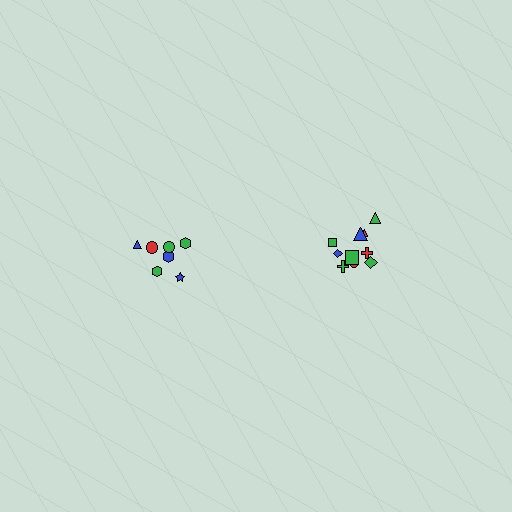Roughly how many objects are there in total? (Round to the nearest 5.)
Roughly 15 objects in total.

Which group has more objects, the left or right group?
The right group.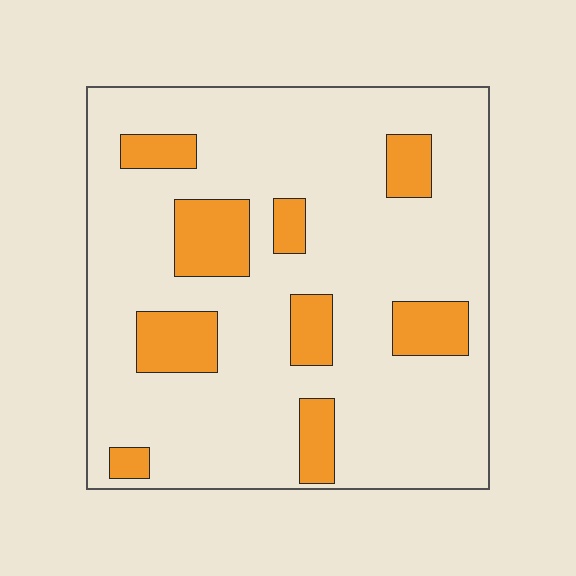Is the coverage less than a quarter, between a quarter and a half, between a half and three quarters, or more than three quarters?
Less than a quarter.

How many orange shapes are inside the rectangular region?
9.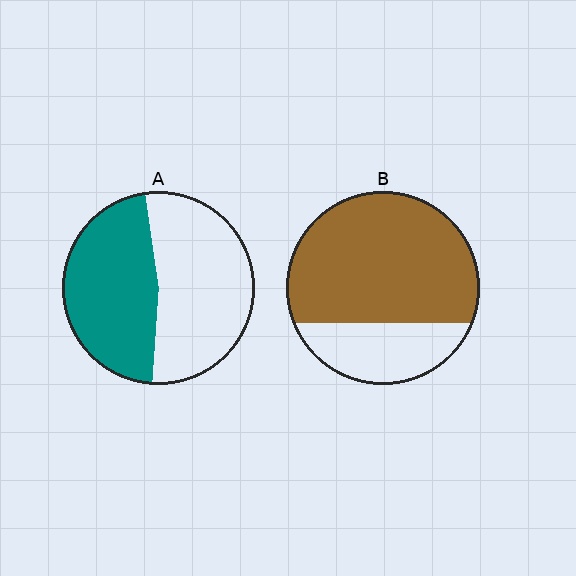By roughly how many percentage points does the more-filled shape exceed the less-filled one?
By roughly 25 percentage points (B over A).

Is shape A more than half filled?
Roughly half.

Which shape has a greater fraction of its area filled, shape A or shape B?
Shape B.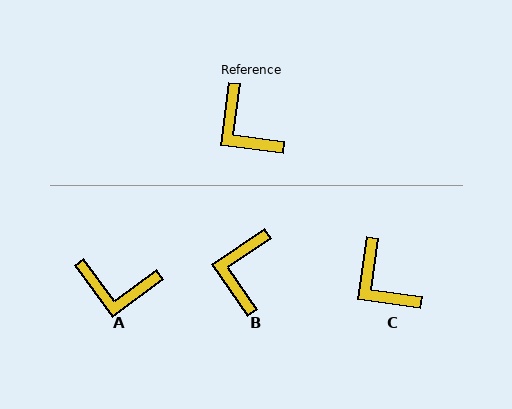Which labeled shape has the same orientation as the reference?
C.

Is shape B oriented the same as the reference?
No, it is off by about 48 degrees.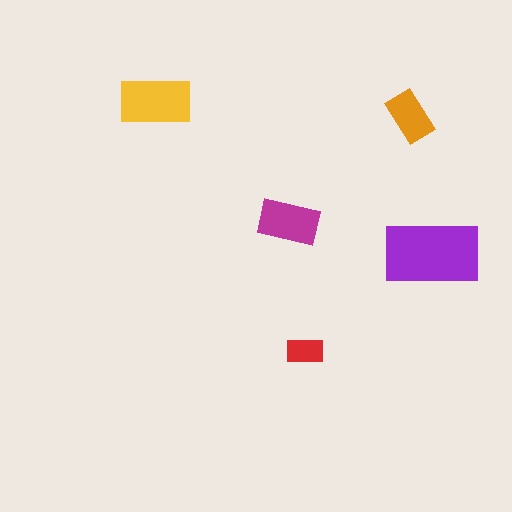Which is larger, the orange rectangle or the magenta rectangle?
The magenta one.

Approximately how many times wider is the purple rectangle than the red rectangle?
About 2.5 times wider.